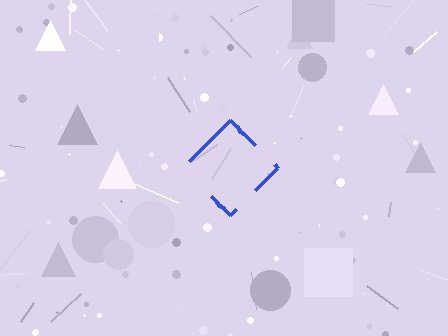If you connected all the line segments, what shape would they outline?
They would outline a diamond.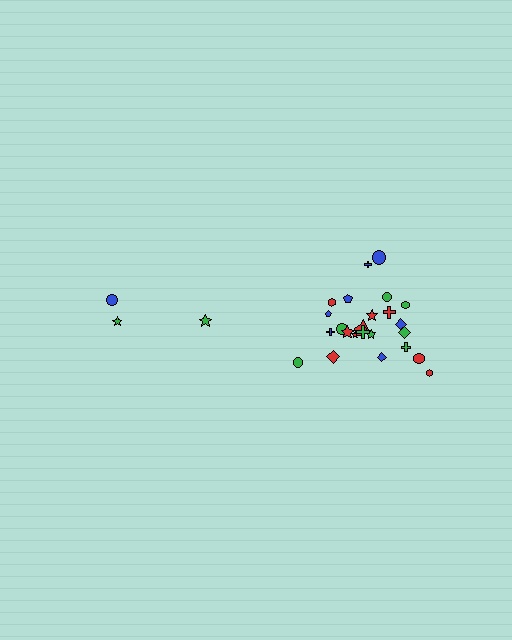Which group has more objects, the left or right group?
The right group.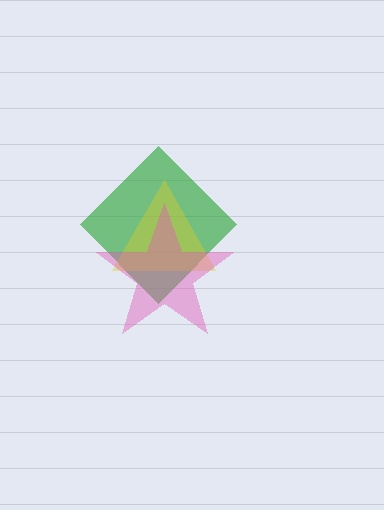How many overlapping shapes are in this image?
There are 3 overlapping shapes in the image.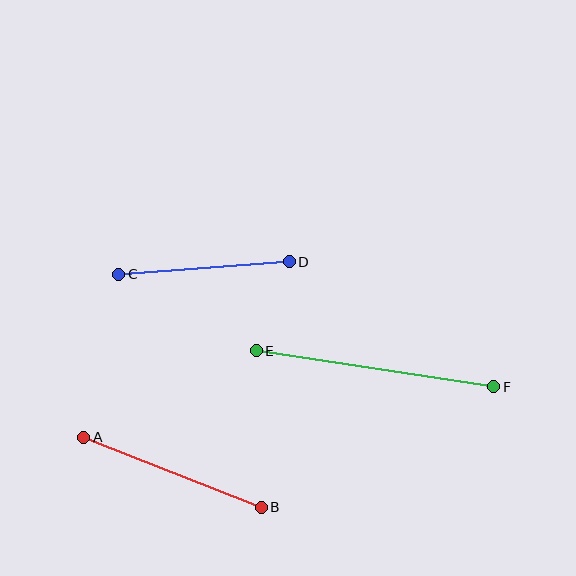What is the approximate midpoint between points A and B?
The midpoint is at approximately (173, 472) pixels.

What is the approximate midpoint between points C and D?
The midpoint is at approximately (204, 268) pixels.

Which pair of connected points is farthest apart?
Points E and F are farthest apart.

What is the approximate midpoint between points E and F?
The midpoint is at approximately (375, 369) pixels.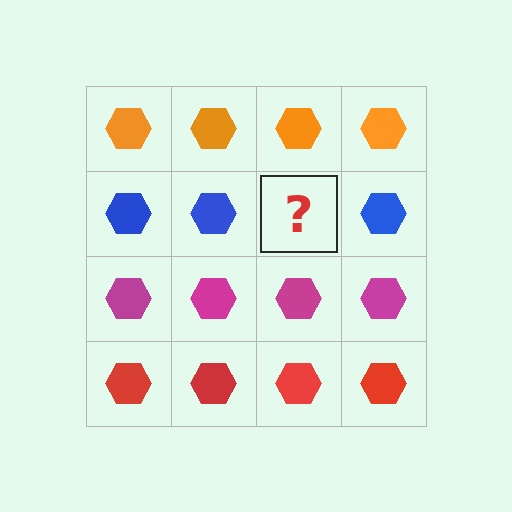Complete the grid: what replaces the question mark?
The question mark should be replaced with a blue hexagon.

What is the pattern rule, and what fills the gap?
The rule is that each row has a consistent color. The gap should be filled with a blue hexagon.